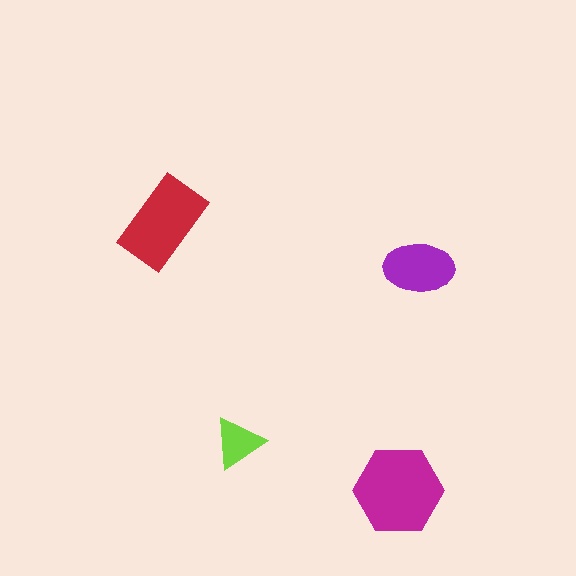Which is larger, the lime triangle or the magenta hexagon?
The magenta hexagon.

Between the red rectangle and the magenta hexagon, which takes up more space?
The magenta hexagon.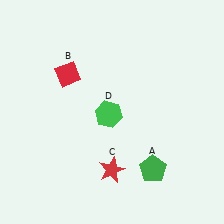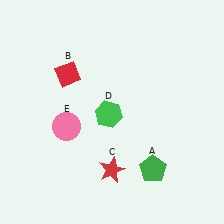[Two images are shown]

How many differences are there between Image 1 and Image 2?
There is 1 difference between the two images.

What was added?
A pink circle (E) was added in Image 2.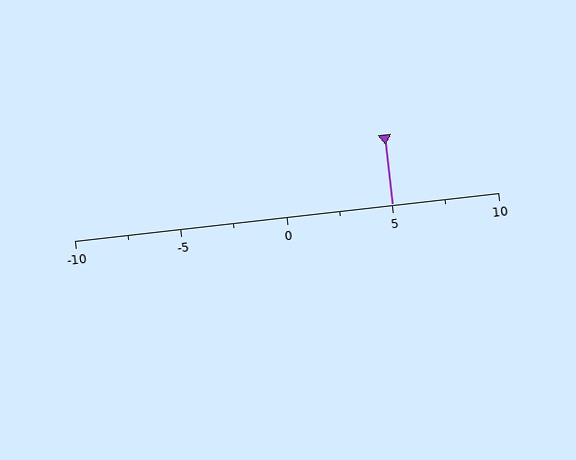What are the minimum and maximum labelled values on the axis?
The axis runs from -10 to 10.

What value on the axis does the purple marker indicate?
The marker indicates approximately 5.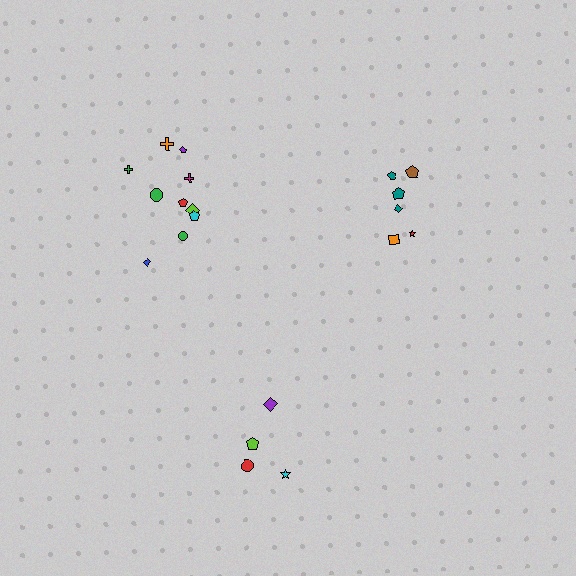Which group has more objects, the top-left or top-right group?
The top-left group.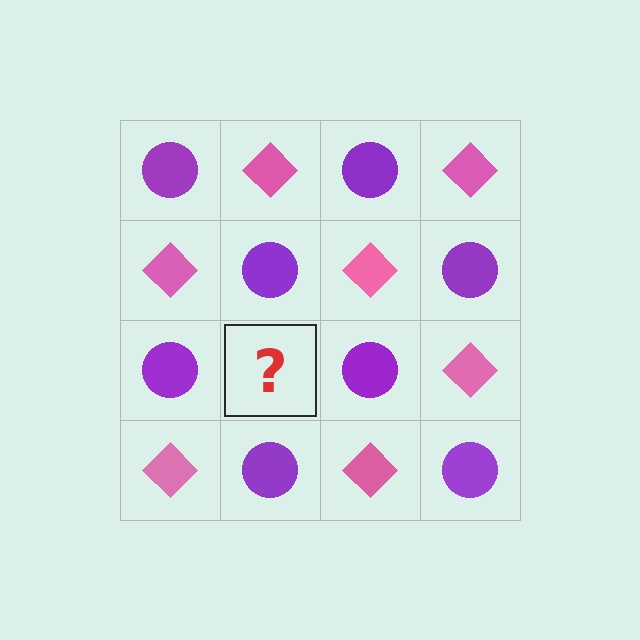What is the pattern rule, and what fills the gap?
The rule is that it alternates purple circle and pink diamond in a checkerboard pattern. The gap should be filled with a pink diamond.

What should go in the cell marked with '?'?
The missing cell should contain a pink diamond.